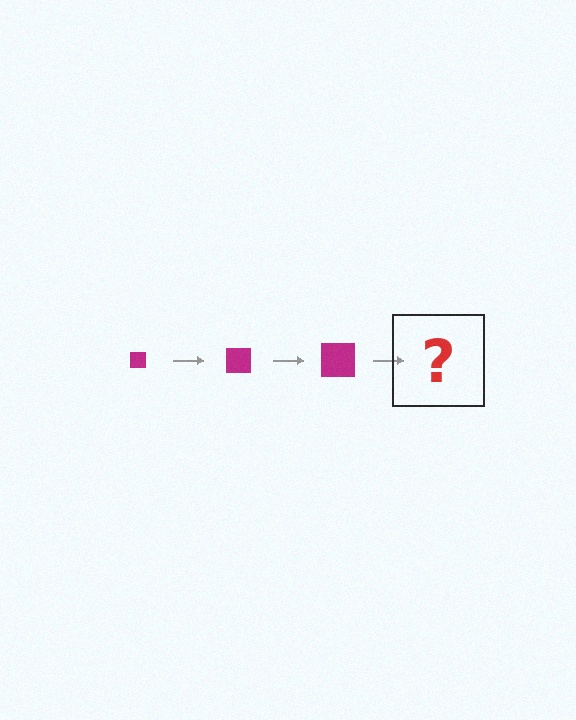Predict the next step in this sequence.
The next step is a magenta square, larger than the previous one.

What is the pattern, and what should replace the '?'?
The pattern is that the square gets progressively larger each step. The '?' should be a magenta square, larger than the previous one.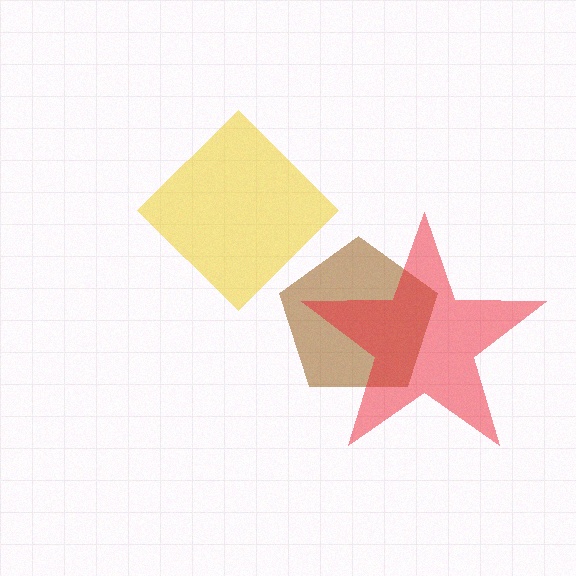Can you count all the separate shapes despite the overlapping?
Yes, there are 3 separate shapes.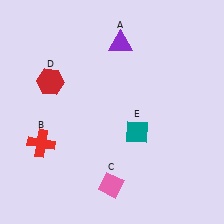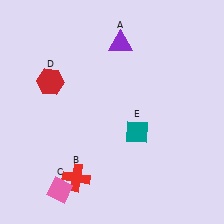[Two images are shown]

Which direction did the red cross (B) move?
The red cross (B) moved right.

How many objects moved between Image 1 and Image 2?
2 objects moved between the two images.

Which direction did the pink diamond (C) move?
The pink diamond (C) moved left.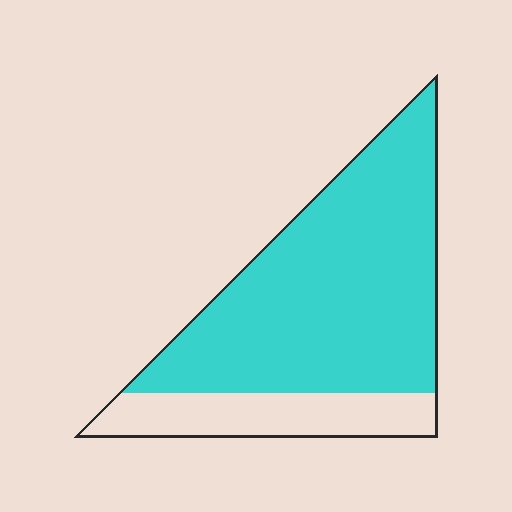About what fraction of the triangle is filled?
About three quarters (3/4).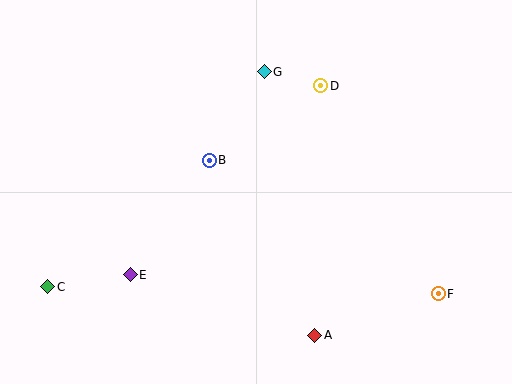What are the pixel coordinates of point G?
Point G is at (264, 72).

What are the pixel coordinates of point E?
Point E is at (130, 275).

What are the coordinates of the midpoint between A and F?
The midpoint between A and F is at (376, 314).